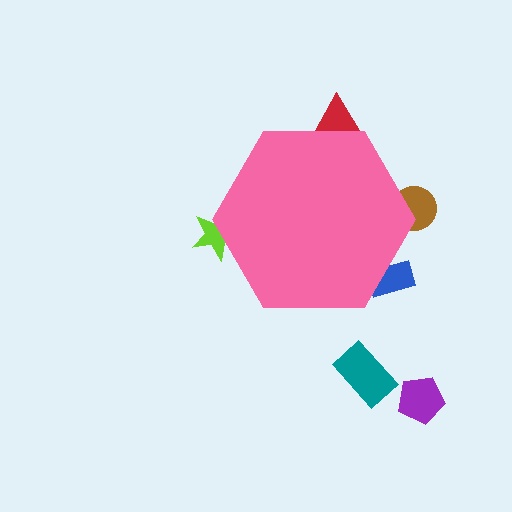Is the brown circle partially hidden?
Yes, the brown circle is partially hidden behind the pink hexagon.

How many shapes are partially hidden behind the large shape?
4 shapes are partially hidden.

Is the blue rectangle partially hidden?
Yes, the blue rectangle is partially hidden behind the pink hexagon.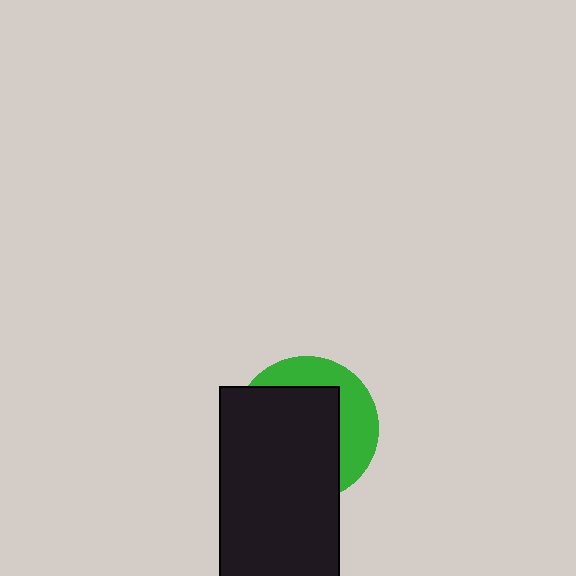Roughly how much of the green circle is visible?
A small part of it is visible (roughly 35%).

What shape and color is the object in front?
The object in front is a black rectangle.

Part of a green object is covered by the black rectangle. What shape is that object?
It is a circle.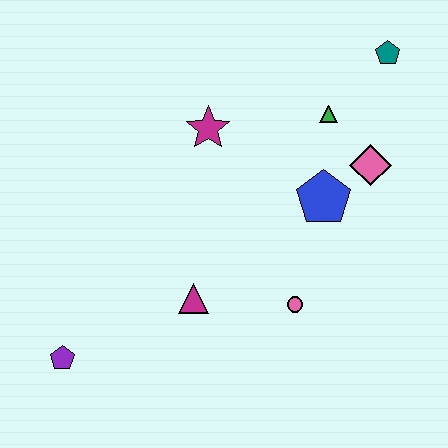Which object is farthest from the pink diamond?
The purple pentagon is farthest from the pink diamond.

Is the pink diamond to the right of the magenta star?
Yes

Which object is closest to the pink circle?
The magenta triangle is closest to the pink circle.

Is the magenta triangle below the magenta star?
Yes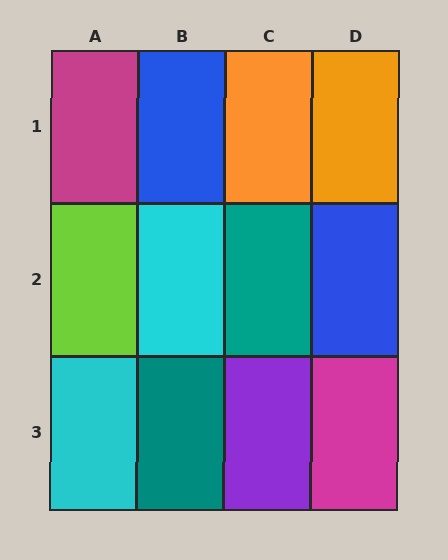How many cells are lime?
1 cell is lime.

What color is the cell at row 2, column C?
Teal.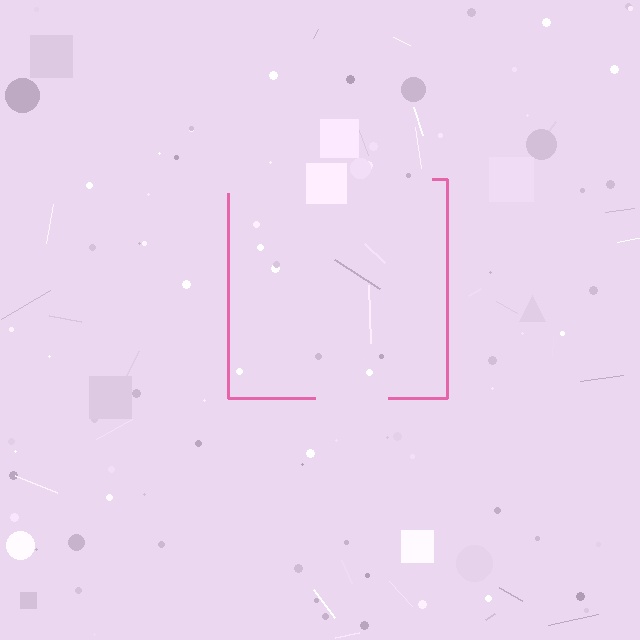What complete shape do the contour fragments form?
The contour fragments form a square.